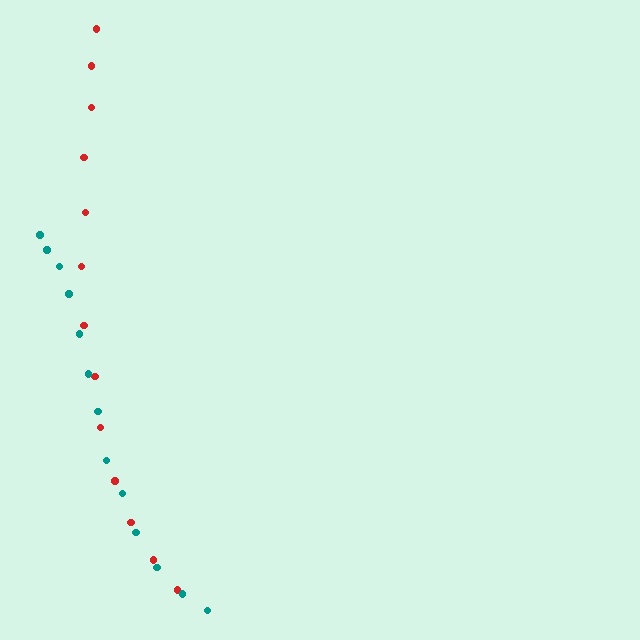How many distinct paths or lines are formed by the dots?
There are 2 distinct paths.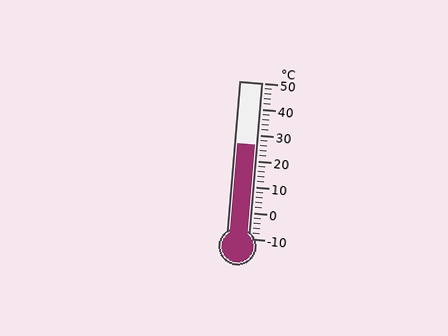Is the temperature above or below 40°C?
The temperature is below 40°C.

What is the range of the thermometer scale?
The thermometer scale ranges from -10°C to 50°C.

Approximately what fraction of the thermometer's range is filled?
The thermometer is filled to approximately 60% of its range.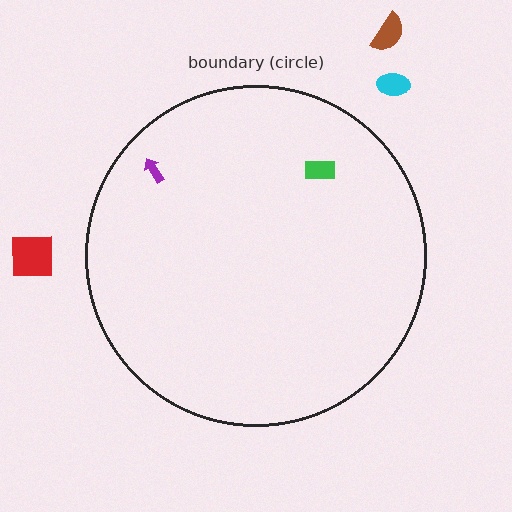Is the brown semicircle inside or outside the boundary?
Outside.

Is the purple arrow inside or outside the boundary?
Inside.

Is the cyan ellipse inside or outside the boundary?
Outside.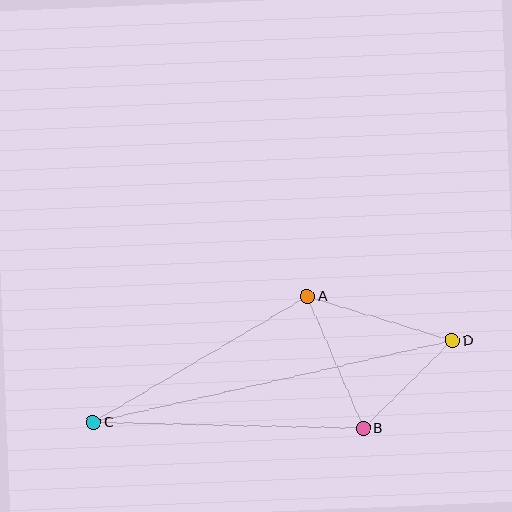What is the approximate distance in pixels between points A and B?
The distance between A and B is approximately 143 pixels.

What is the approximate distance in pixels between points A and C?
The distance between A and C is approximately 249 pixels.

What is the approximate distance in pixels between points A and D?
The distance between A and D is approximately 152 pixels.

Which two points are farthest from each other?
Points C and D are farthest from each other.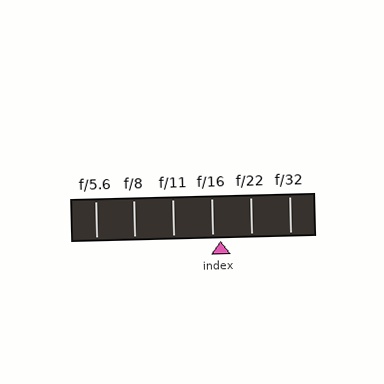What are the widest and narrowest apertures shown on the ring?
The widest aperture shown is f/5.6 and the narrowest is f/32.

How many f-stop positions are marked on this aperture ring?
There are 6 f-stop positions marked.